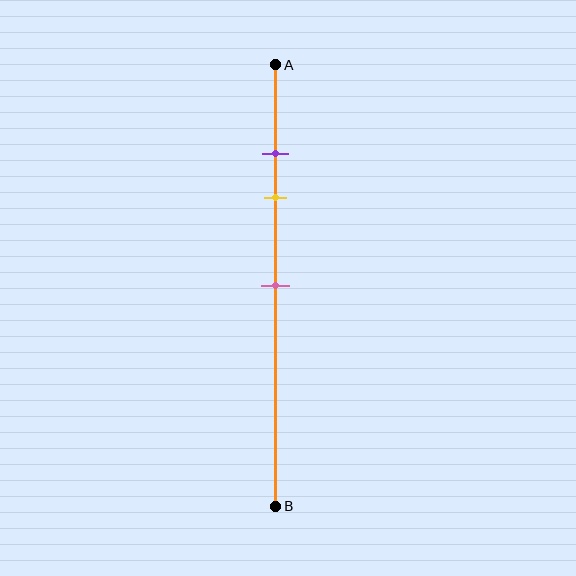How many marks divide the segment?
There are 3 marks dividing the segment.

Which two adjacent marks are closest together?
The purple and yellow marks are the closest adjacent pair.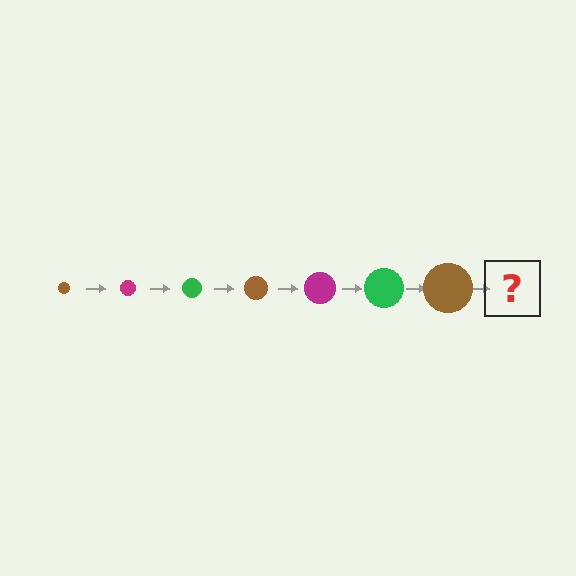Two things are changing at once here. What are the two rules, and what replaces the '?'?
The two rules are that the circle grows larger each step and the color cycles through brown, magenta, and green. The '?' should be a magenta circle, larger than the previous one.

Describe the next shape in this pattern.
It should be a magenta circle, larger than the previous one.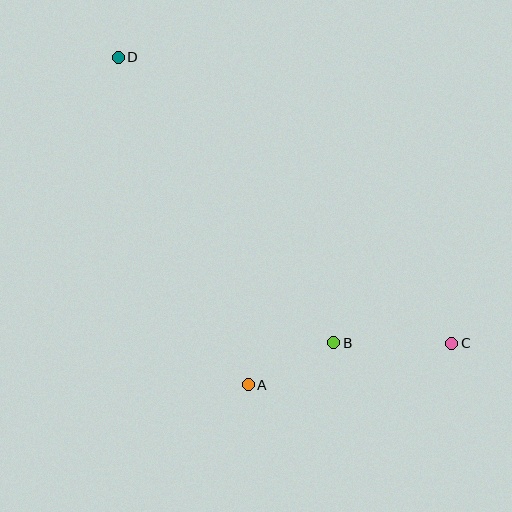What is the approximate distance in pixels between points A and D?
The distance between A and D is approximately 352 pixels.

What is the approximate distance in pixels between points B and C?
The distance between B and C is approximately 118 pixels.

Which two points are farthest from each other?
Points C and D are farthest from each other.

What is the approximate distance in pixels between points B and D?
The distance between B and D is approximately 357 pixels.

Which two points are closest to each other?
Points A and B are closest to each other.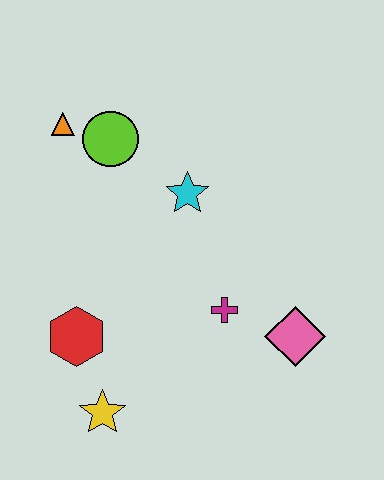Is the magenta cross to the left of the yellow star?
No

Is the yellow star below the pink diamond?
Yes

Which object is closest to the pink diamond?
The magenta cross is closest to the pink diamond.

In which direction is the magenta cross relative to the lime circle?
The magenta cross is below the lime circle.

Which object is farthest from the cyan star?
The yellow star is farthest from the cyan star.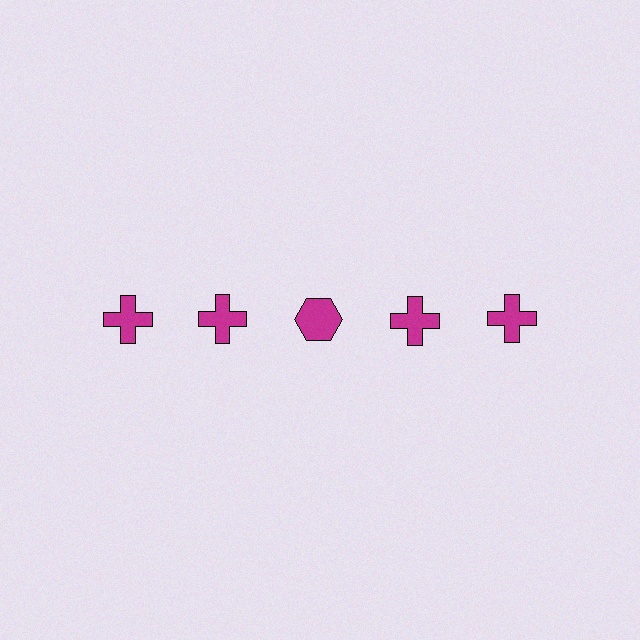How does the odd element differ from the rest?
It has a different shape: hexagon instead of cross.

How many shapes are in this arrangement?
There are 5 shapes arranged in a grid pattern.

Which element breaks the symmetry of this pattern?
The magenta hexagon in the top row, center column breaks the symmetry. All other shapes are magenta crosses.